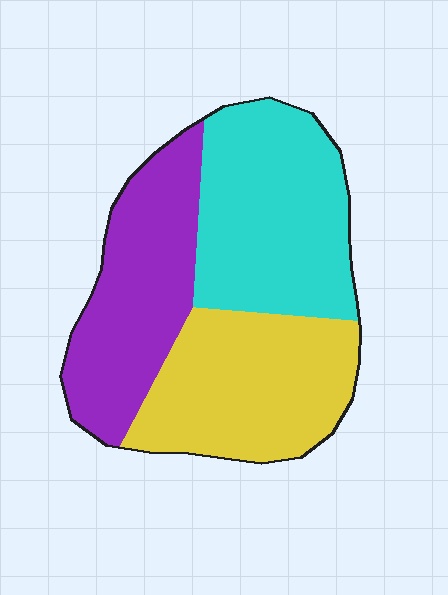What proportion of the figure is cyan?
Cyan covers about 35% of the figure.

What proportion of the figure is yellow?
Yellow takes up about one third (1/3) of the figure.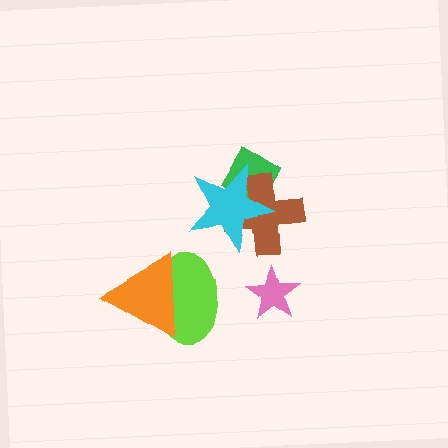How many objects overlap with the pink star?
0 objects overlap with the pink star.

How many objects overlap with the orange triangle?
1 object overlaps with the orange triangle.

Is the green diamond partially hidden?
Yes, it is partially covered by another shape.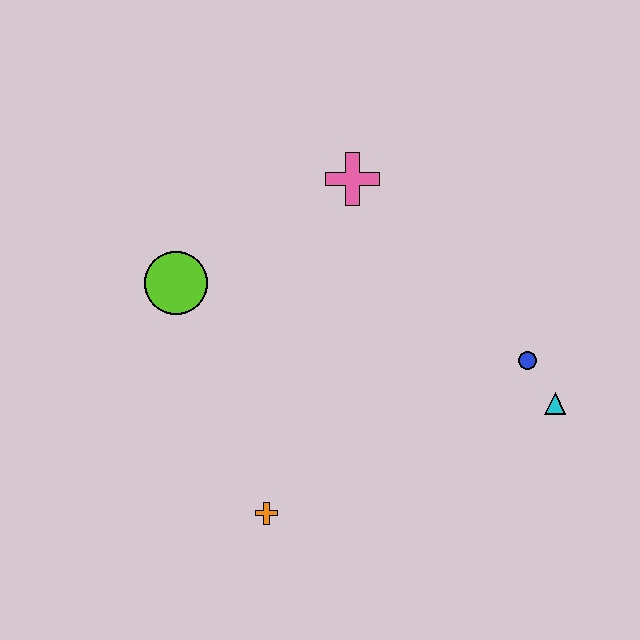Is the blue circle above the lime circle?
No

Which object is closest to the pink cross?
The lime circle is closest to the pink cross.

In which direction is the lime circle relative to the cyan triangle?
The lime circle is to the left of the cyan triangle.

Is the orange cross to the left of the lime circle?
No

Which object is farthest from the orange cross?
The pink cross is farthest from the orange cross.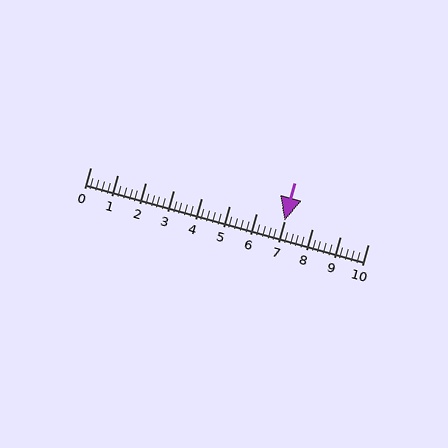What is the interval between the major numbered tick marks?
The major tick marks are spaced 1 units apart.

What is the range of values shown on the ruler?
The ruler shows values from 0 to 10.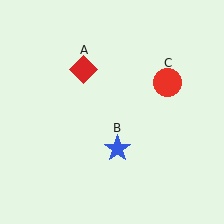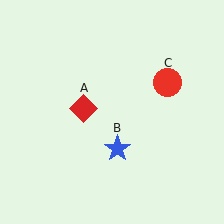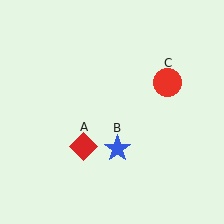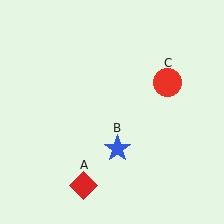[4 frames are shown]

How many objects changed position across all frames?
1 object changed position: red diamond (object A).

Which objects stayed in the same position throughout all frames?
Blue star (object B) and red circle (object C) remained stationary.